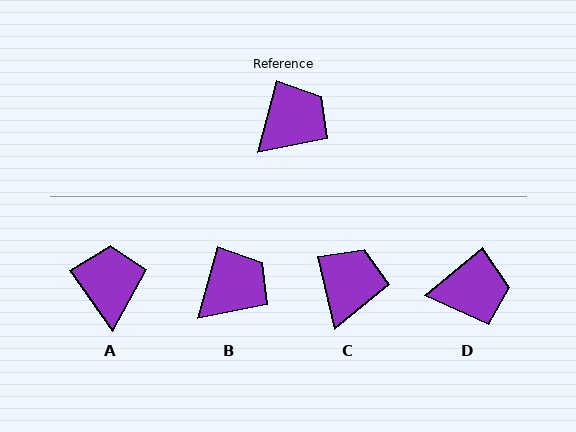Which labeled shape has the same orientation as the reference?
B.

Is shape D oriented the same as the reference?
No, it is off by about 36 degrees.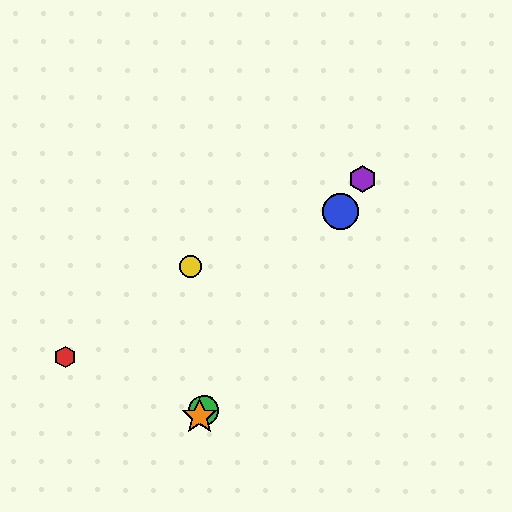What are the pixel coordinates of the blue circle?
The blue circle is at (341, 211).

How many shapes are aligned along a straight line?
4 shapes (the blue circle, the green circle, the purple hexagon, the orange star) are aligned along a straight line.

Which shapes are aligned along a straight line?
The blue circle, the green circle, the purple hexagon, the orange star are aligned along a straight line.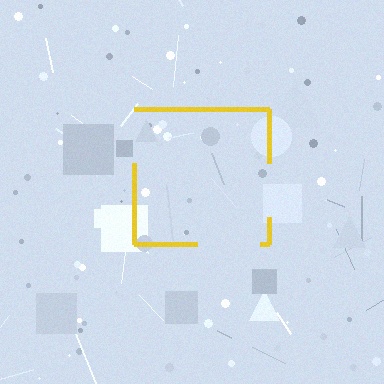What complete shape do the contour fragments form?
The contour fragments form a square.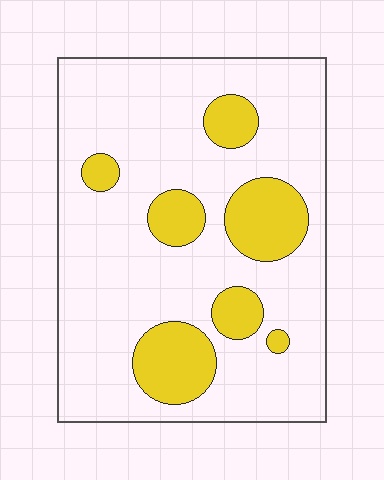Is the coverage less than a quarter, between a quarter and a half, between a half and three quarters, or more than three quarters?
Less than a quarter.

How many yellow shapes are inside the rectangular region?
7.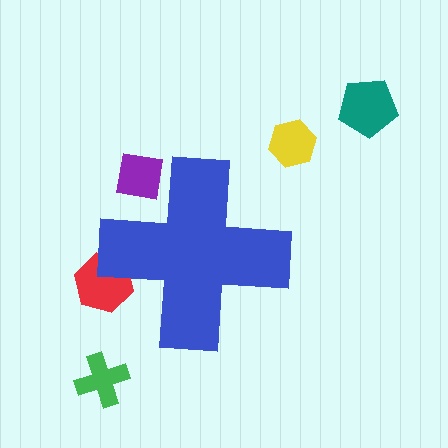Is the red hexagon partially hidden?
Yes, the red hexagon is partially hidden behind the blue cross.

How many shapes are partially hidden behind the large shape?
2 shapes are partially hidden.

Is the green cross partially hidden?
No, the green cross is fully visible.